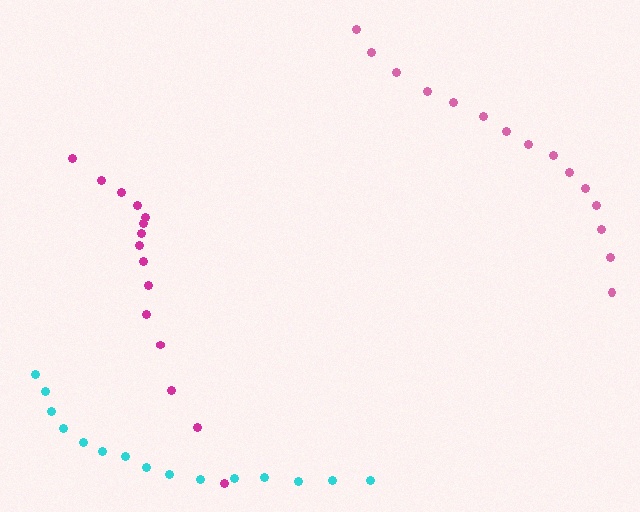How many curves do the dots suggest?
There are 3 distinct paths.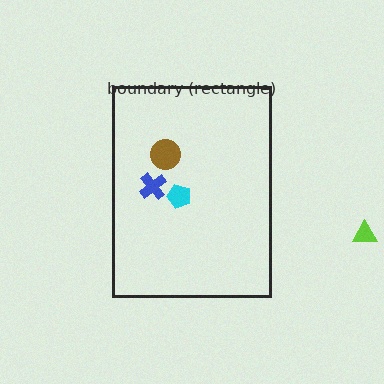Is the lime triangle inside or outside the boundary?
Outside.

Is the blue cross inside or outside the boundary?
Inside.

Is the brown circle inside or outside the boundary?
Inside.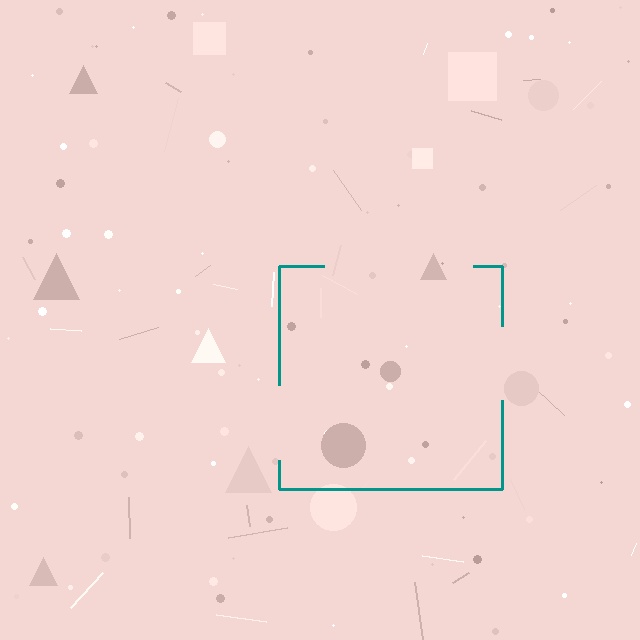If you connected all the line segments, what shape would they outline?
They would outline a square.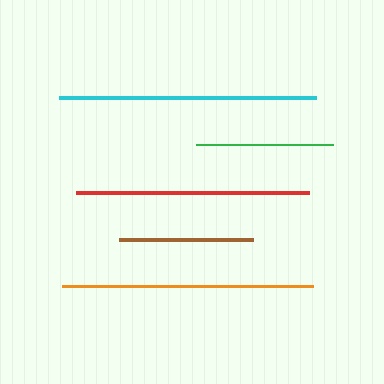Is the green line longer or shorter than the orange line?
The orange line is longer than the green line.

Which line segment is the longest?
The cyan line is the longest at approximately 256 pixels.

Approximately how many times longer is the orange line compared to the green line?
The orange line is approximately 1.8 times the length of the green line.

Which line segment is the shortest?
The brown line is the shortest at approximately 134 pixels.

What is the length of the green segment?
The green segment is approximately 137 pixels long.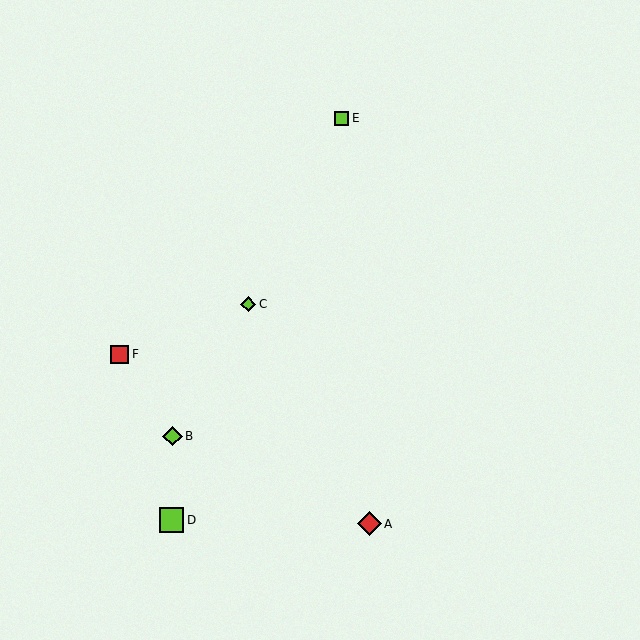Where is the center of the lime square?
The center of the lime square is at (342, 118).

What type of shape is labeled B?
Shape B is a lime diamond.